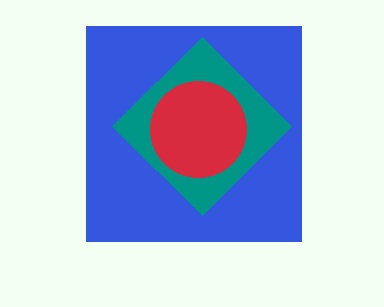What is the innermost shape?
The red circle.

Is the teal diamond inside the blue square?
Yes.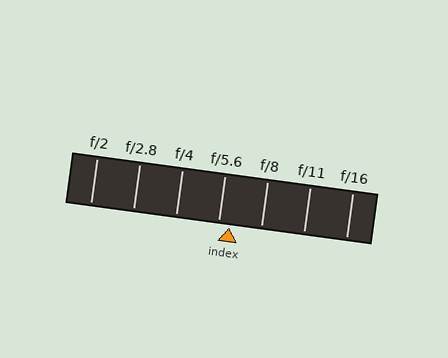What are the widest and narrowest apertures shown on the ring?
The widest aperture shown is f/2 and the narrowest is f/16.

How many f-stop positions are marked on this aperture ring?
There are 7 f-stop positions marked.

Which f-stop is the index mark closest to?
The index mark is closest to f/5.6.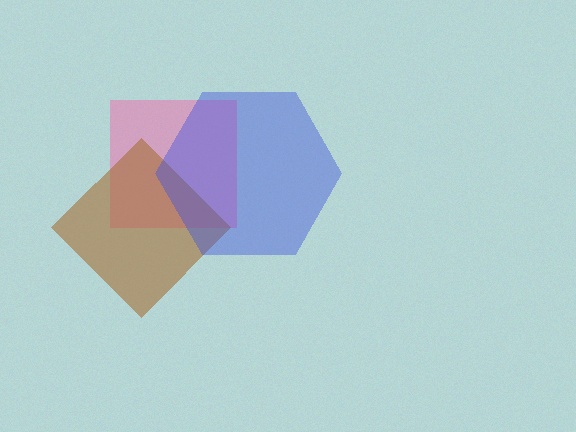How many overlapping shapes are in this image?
There are 3 overlapping shapes in the image.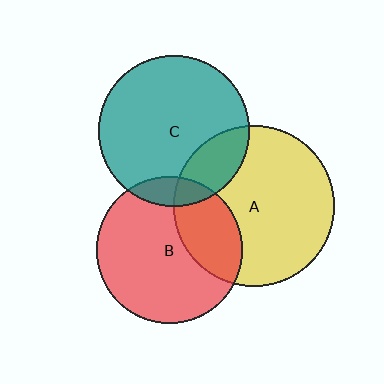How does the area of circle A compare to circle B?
Approximately 1.2 times.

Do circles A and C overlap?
Yes.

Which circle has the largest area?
Circle A (yellow).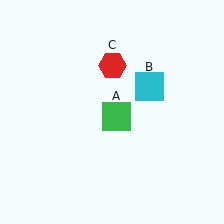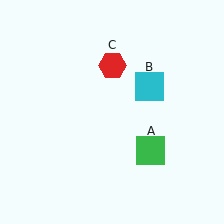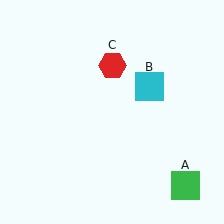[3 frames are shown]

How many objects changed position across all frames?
1 object changed position: green square (object A).